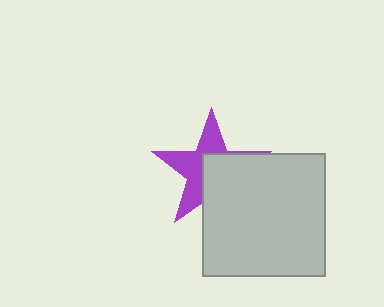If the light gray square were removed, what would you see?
You would see the complete purple star.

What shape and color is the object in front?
The object in front is a light gray square.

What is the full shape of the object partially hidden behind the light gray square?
The partially hidden object is a purple star.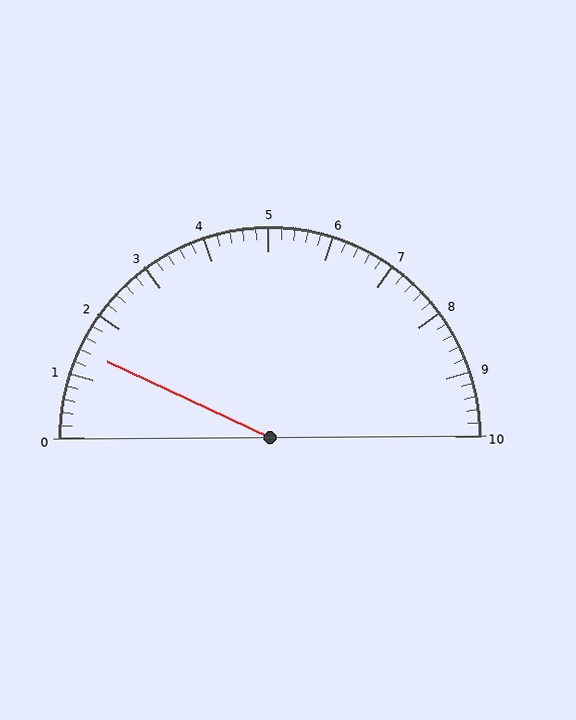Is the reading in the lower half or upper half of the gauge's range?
The reading is in the lower half of the range (0 to 10).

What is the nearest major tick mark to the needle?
The nearest major tick mark is 1.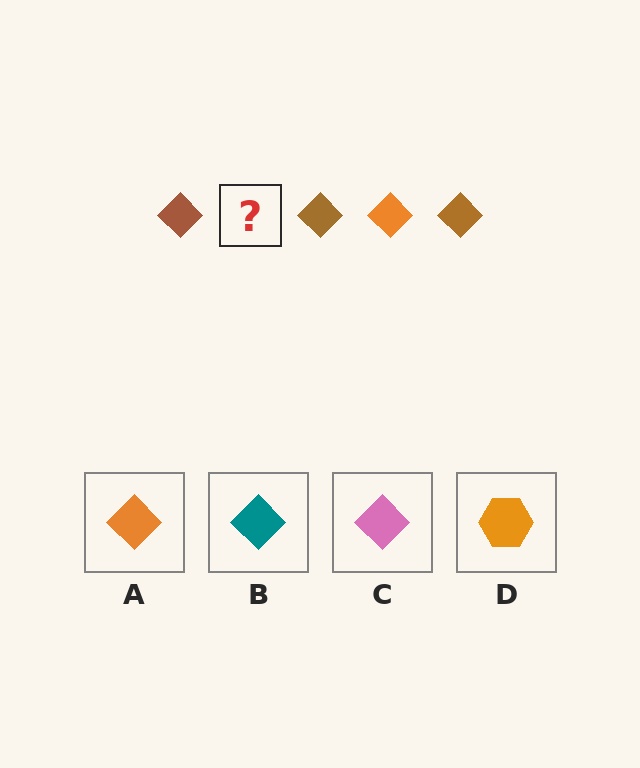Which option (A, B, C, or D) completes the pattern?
A.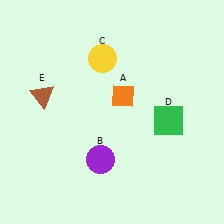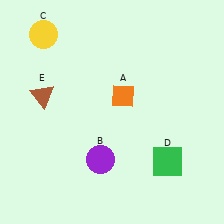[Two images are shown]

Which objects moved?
The objects that moved are: the yellow circle (C), the green square (D).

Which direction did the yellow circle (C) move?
The yellow circle (C) moved left.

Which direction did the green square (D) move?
The green square (D) moved down.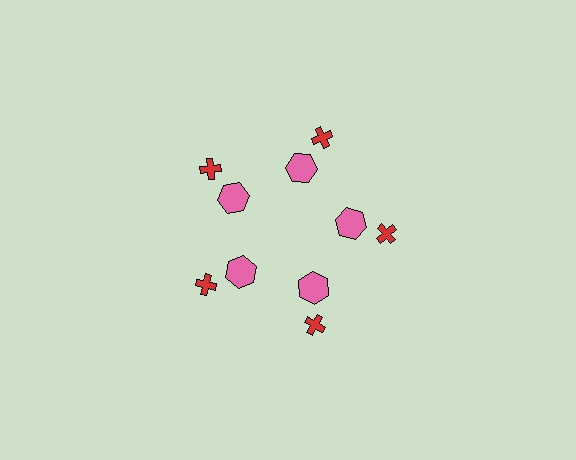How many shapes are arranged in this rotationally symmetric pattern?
There are 10 shapes, arranged in 5 groups of 2.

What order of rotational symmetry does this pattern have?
This pattern has 5-fold rotational symmetry.